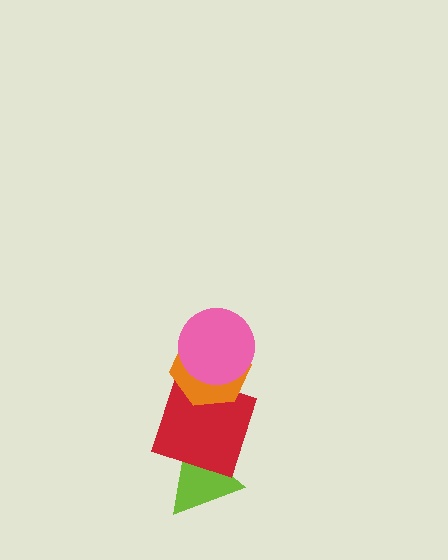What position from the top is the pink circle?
The pink circle is 1st from the top.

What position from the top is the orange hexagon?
The orange hexagon is 2nd from the top.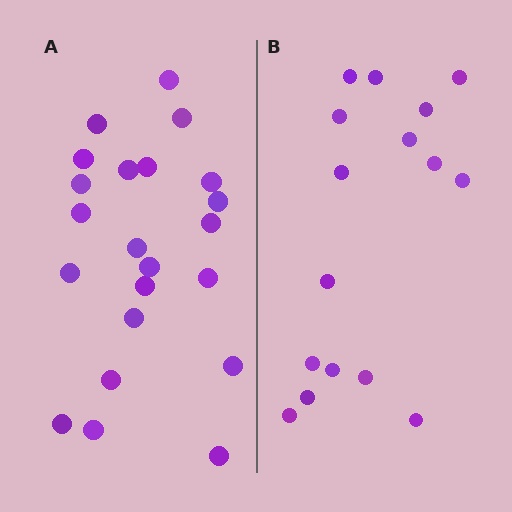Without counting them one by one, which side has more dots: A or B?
Region A (the left region) has more dots.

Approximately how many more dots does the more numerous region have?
Region A has about 6 more dots than region B.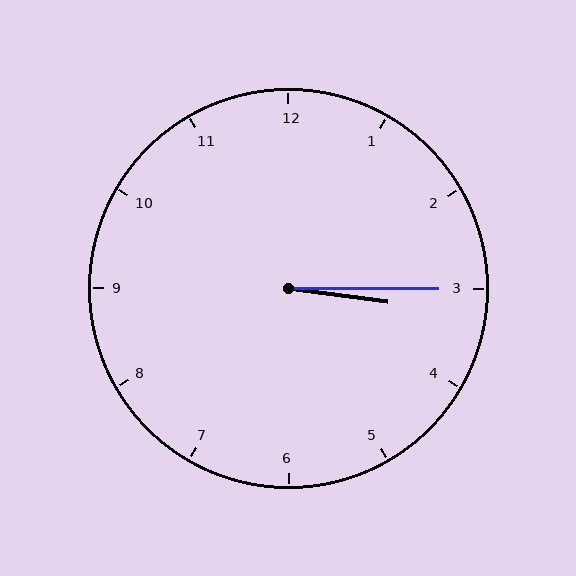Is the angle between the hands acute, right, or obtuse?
It is acute.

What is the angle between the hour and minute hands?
Approximately 8 degrees.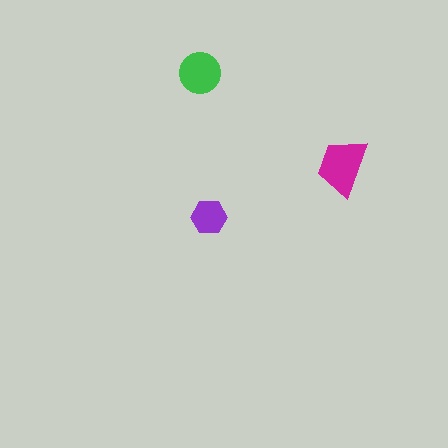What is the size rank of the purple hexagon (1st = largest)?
3rd.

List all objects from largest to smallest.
The magenta trapezoid, the green circle, the purple hexagon.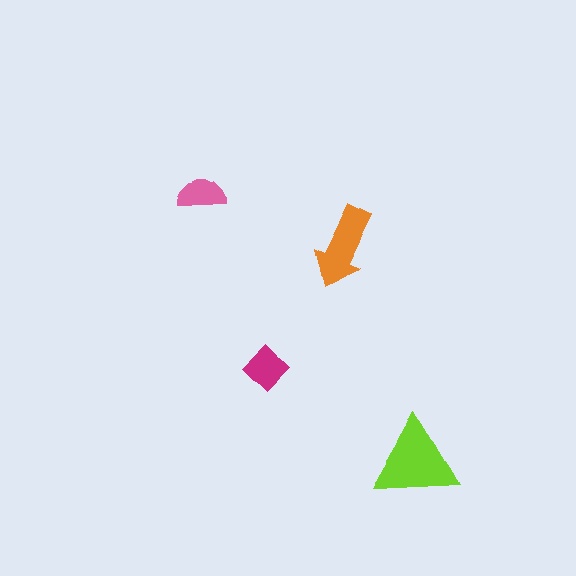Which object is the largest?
The lime triangle.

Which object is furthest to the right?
The lime triangle is rightmost.